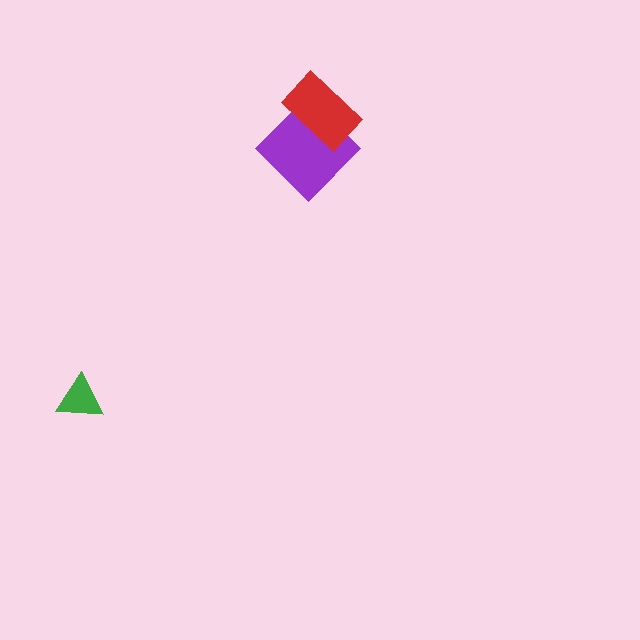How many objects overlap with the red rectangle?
1 object overlaps with the red rectangle.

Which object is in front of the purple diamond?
The red rectangle is in front of the purple diamond.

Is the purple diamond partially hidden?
Yes, it is partially covered by another shape.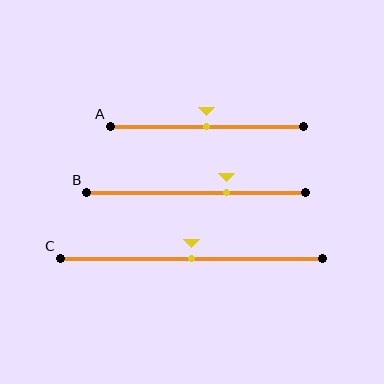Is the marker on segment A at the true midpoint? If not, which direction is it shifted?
Yes, the marker on segment A is at the true midpoint.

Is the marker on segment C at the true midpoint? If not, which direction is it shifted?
Yes, the marker on segment C is at the true midpoint.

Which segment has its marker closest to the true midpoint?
Segment A has its marker closest to the true midpoint.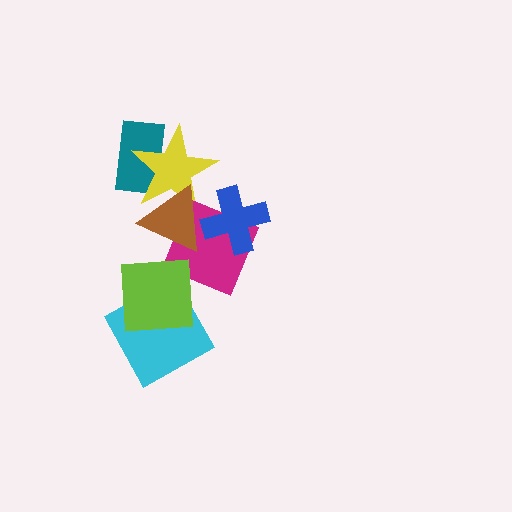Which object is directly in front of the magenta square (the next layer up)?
The blue cross is directly in front of the magenta square.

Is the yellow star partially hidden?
Yes, it is partially covered by another shape.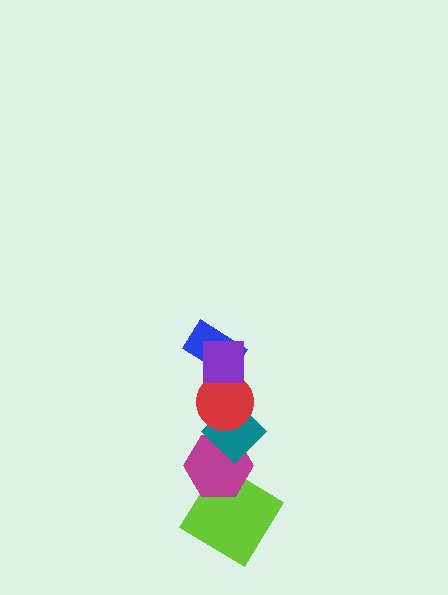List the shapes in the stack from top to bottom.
From top to bottom: the purple square, the blue rectangle, the red circle, the teal diamond, the magenta hexagon, the lime diamond.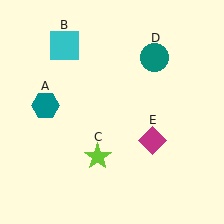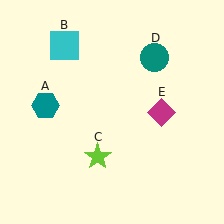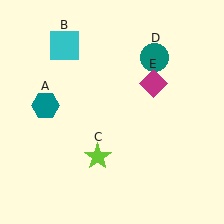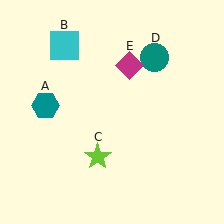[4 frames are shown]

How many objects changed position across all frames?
1 object changed position: magenta diamond (object E).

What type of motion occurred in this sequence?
The magenta diamond (object E) rotated counterclockwise around the center of the scene.